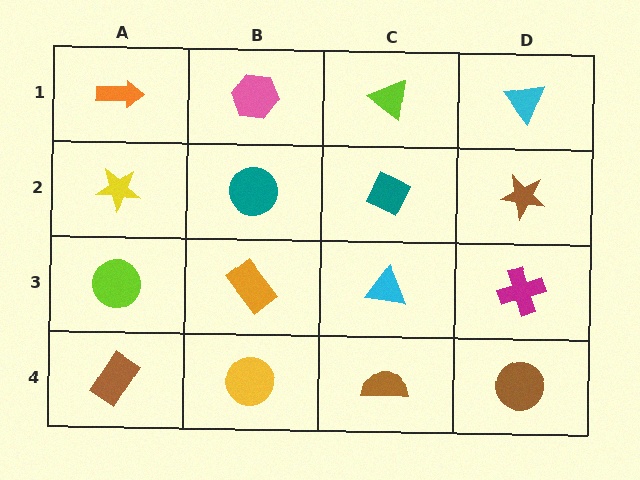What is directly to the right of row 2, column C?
A brown star.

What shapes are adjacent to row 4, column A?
A lime circle (row 3, column A), a yellow circle (row 4, column B).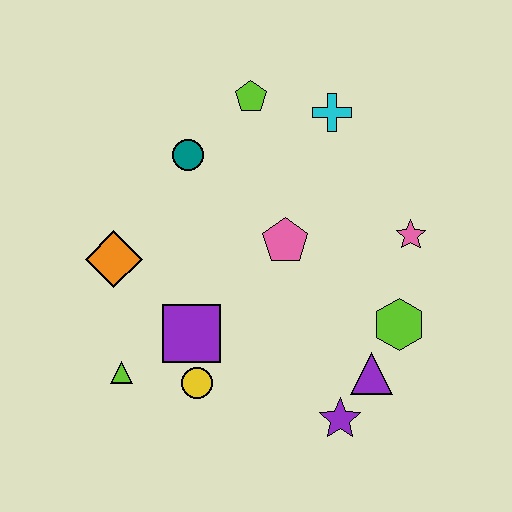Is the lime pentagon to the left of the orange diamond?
No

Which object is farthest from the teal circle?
The purple star is farthest from the teal circle.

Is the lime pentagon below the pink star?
No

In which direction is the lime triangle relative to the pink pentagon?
The lime triangle is to the left of the pink pentagon.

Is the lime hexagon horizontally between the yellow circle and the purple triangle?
No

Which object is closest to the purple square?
The yellow circle is closest to the purple square.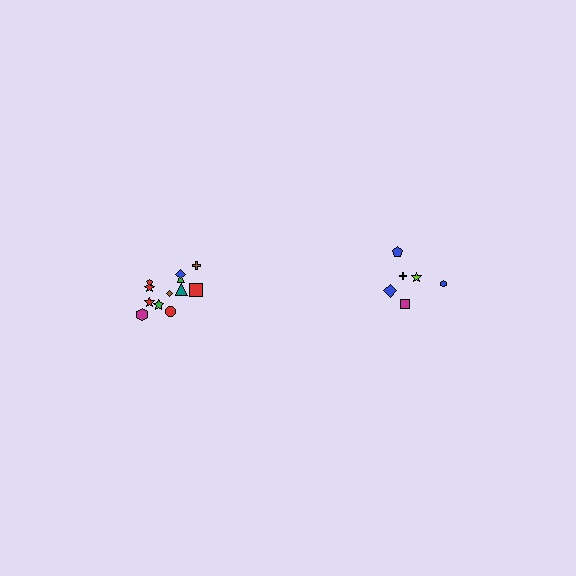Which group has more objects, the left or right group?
The left group.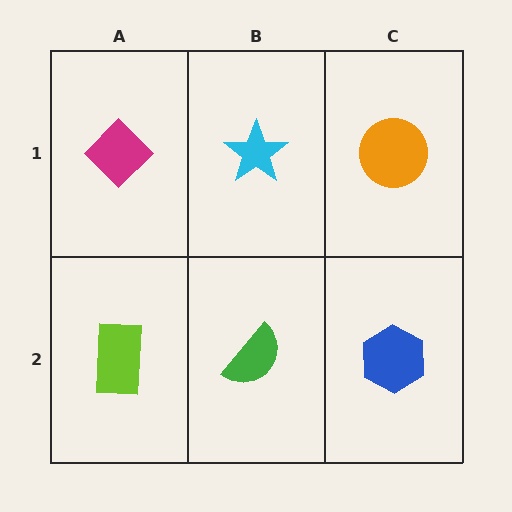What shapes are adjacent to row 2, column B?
A cyan star (row 1, column B), a lime rectangle (row 2, column A), a blue hexagon (row 2, column C).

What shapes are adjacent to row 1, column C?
A blue hexagon (row 2, column C), a cyan star (row 1, column B).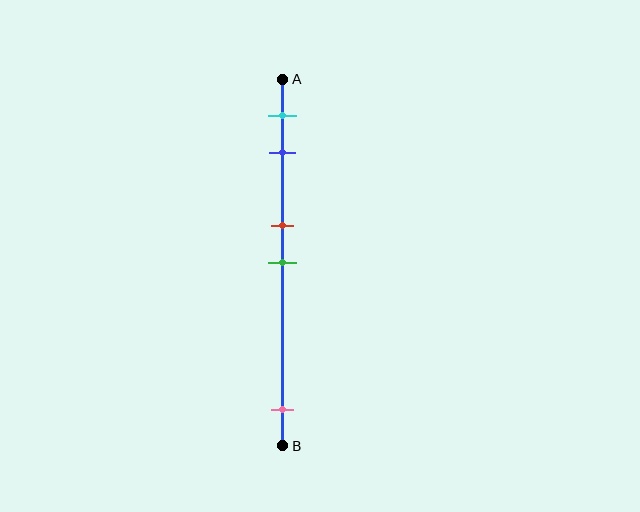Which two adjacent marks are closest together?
The red and green marks are the closest adjacent pair.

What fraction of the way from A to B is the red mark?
The red mark is approximately 40% (0.4) of the way from A to B.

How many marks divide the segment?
There are 5 marks dividing the segment.